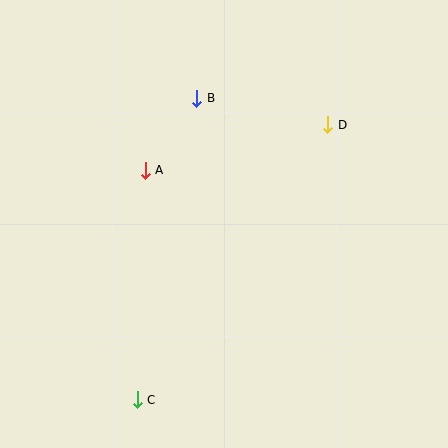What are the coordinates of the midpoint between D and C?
The midpoint between D and C is at (232, 262).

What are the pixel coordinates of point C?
Point C is at (137, 400).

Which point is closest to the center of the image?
Point A at (145, 170) is closest to the center.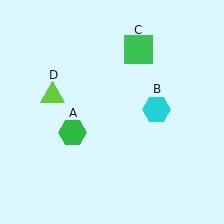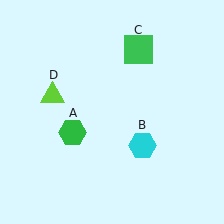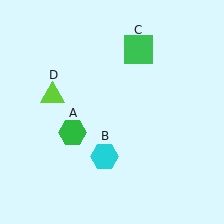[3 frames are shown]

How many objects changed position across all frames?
1 object changed position: cyan hexagon (object B).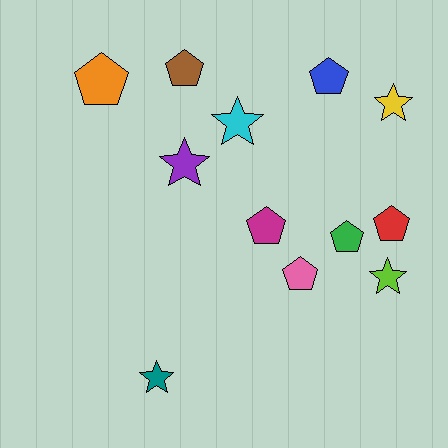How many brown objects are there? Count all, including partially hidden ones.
There is 1 brown object.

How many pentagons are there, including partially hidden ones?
There are 7 pentagons.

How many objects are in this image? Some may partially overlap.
There are 12 objects.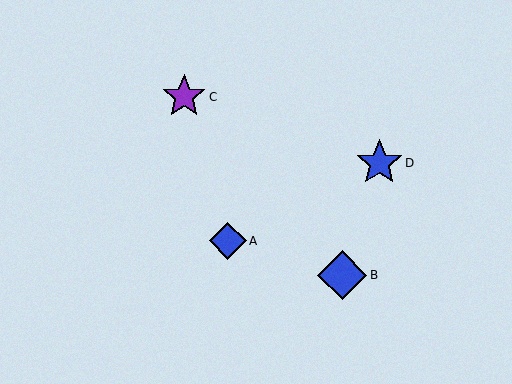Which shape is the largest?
The blue diamond (labeled B) is the largest.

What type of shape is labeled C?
Shape C is a purple star.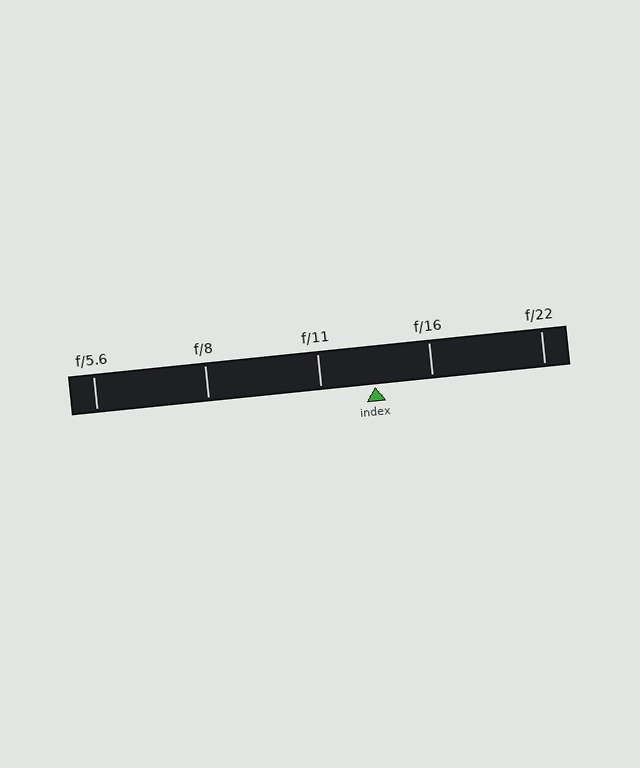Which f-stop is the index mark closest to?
The index mark is closest to f/11.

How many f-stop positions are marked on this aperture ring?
There are 5 f-stop positions marked.